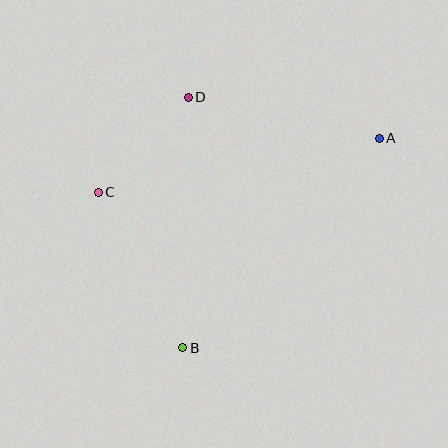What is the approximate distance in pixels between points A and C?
The distance between A and C is approximately 286 pixels.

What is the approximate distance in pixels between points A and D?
The distance between A and D is approximately 195 pixels.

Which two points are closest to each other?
Points C and D are closest to each other.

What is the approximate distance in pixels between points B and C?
The distance between B and C is approximately 177 pixels.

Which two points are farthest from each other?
Points A and B are farthest from each other.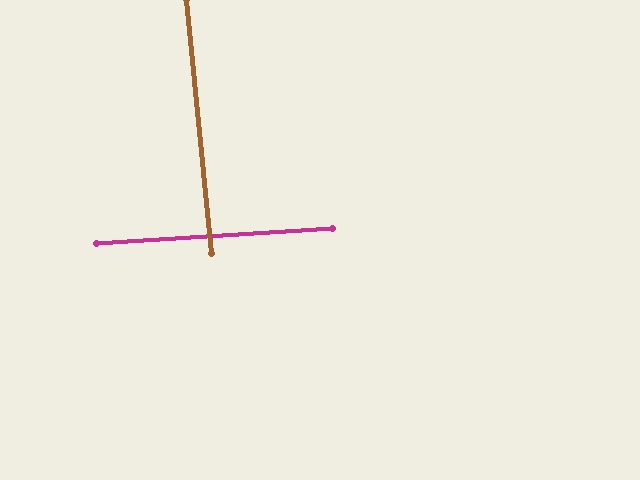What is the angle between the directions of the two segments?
Approximately 88 degrees.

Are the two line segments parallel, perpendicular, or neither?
Perpendicular — they meet at approximately 88°.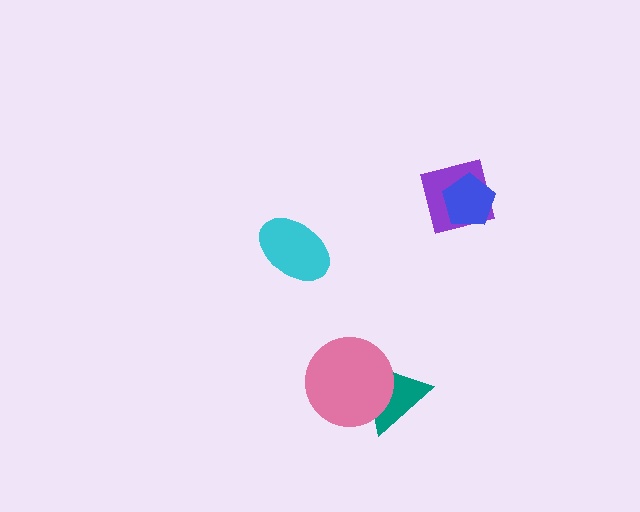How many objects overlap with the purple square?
1 object overlaps with the purple square.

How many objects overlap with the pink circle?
1 object overlaps with the pink circle.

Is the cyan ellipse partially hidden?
No, no other shape covers it.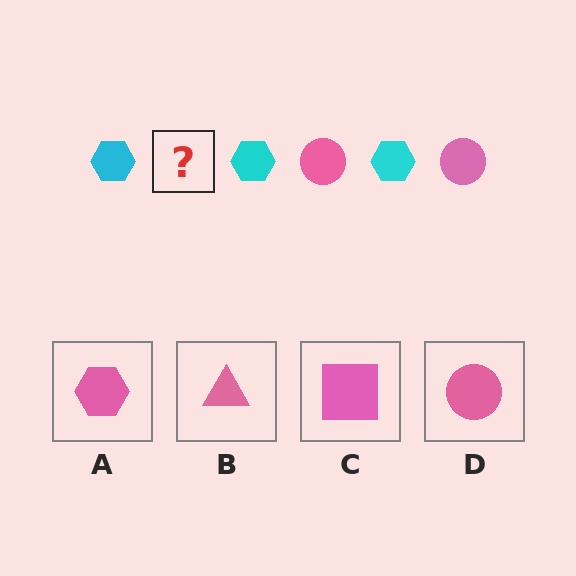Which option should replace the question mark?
Option D.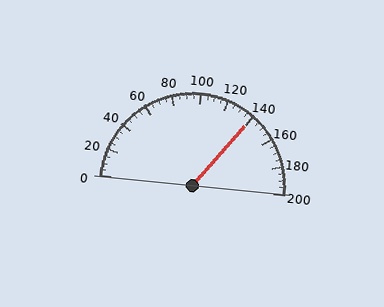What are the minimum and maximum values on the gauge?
The gauge ranges from 0 to 200.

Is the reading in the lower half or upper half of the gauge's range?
The reading is in the upper half of the range (0 to 200).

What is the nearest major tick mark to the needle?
The nearest major tick mark is 140.